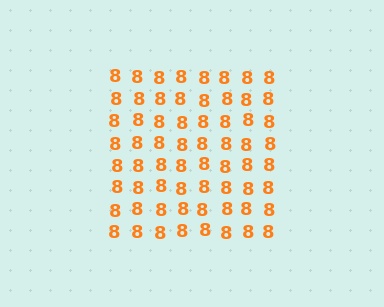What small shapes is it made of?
It is made of small digit 8's.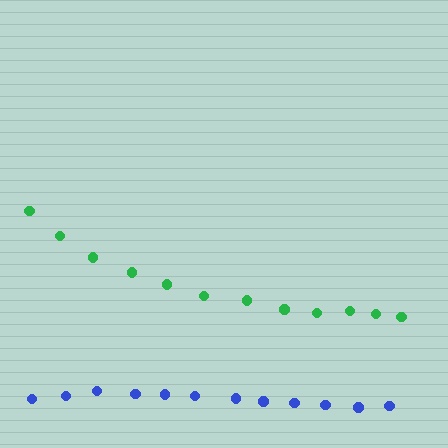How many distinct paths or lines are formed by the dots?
There are 2 distinct paths.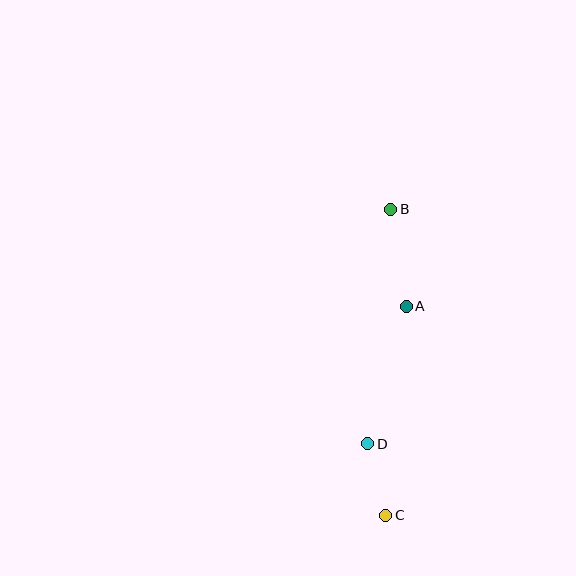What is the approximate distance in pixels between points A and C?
The distance between A and C is approximately 210 pixels.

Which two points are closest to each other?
Points C and D are closest to each other.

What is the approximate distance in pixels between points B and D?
The distance between B and D is approximately 236 pixels.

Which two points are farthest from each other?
Points B and C are farthest from each other.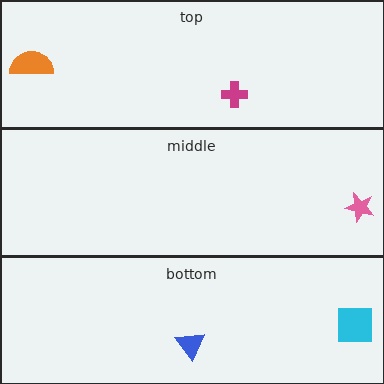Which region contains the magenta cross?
The top region.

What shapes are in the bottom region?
The blue triangle, the cyan square.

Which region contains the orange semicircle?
The top region.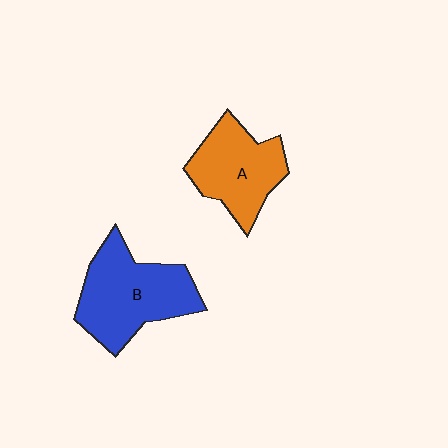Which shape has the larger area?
Shape B (blue).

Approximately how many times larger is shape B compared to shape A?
Approximately 1.3 times.